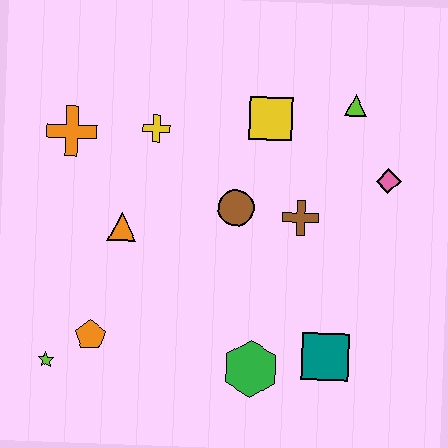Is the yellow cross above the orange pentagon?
Yes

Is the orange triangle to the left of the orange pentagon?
No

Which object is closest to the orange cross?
The yellow cross is closest to the orange cross.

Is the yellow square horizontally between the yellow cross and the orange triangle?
No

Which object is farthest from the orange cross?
The teal square is farthest from the orange cross.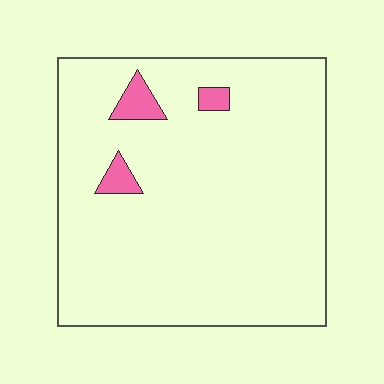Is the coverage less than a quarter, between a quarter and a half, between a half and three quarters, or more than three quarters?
Less than a quarter.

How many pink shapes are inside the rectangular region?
3.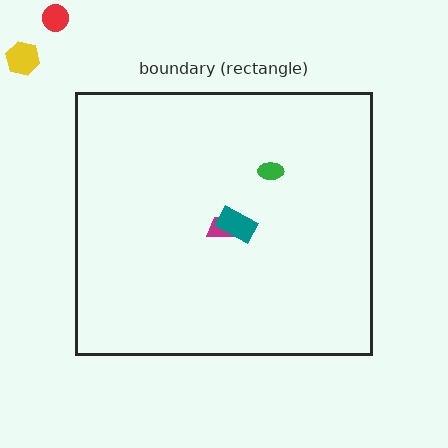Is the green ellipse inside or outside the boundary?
Inside.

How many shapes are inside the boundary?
3 inside, 2 outside.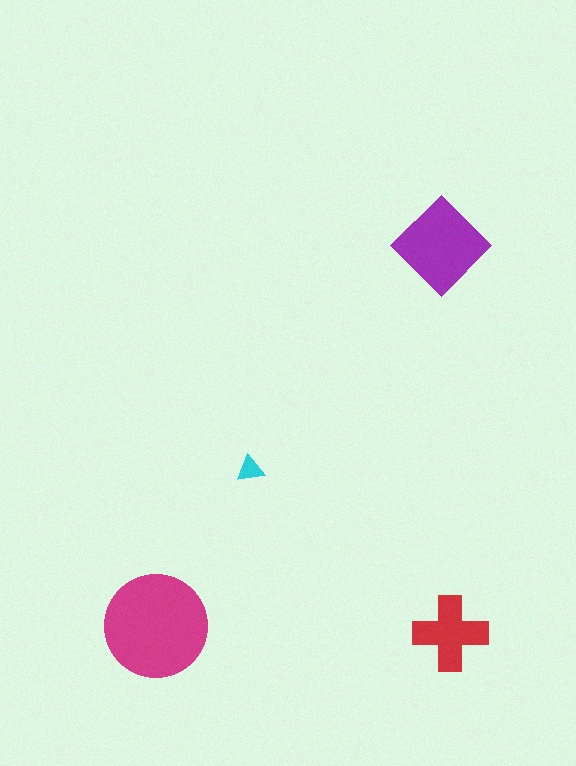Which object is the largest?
The magenta circle.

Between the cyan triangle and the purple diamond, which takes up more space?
The purple diamond.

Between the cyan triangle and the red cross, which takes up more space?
The red cross.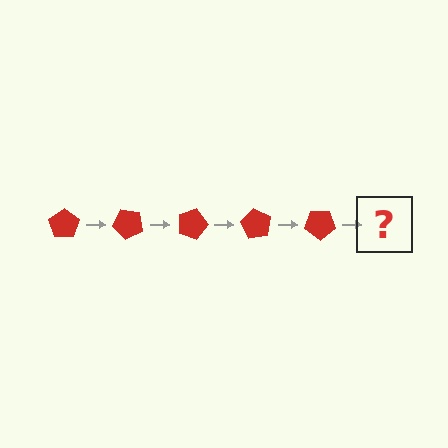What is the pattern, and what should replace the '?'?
The pattern is that the pentagon rotates 45 degrees each step. The '?' should be a red pentagon rotated 225 degrees.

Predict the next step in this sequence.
The next step is a red pentagon rotated 225 degrees.